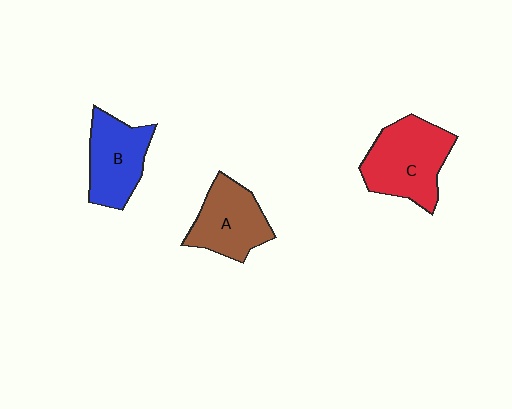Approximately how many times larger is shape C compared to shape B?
Approximately 1.3 times.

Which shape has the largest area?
Shape C (red).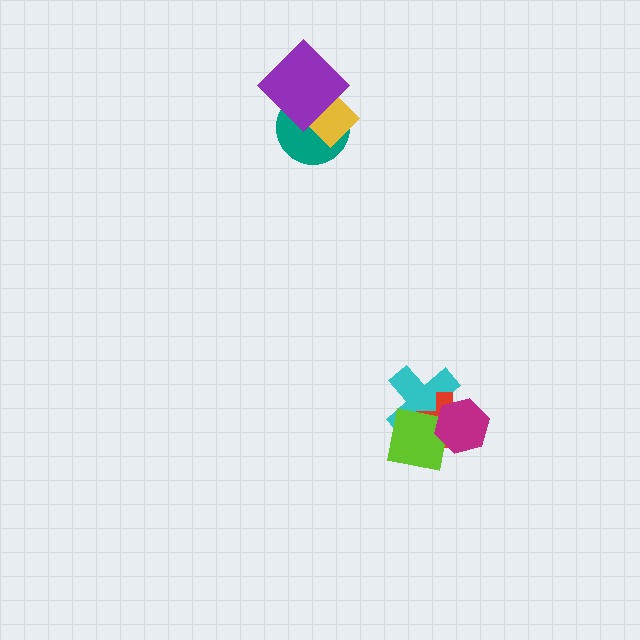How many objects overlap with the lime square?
3 objects overlap with the lime square.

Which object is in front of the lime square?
The magenta hexagon is in front of the lime square.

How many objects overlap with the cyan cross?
3 objects overlap with the cyan cross.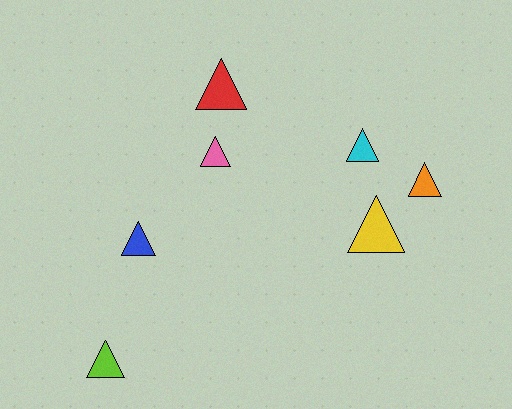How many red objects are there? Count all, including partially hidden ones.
There is 1 red object.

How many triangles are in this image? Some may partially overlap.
There are 7 triangles.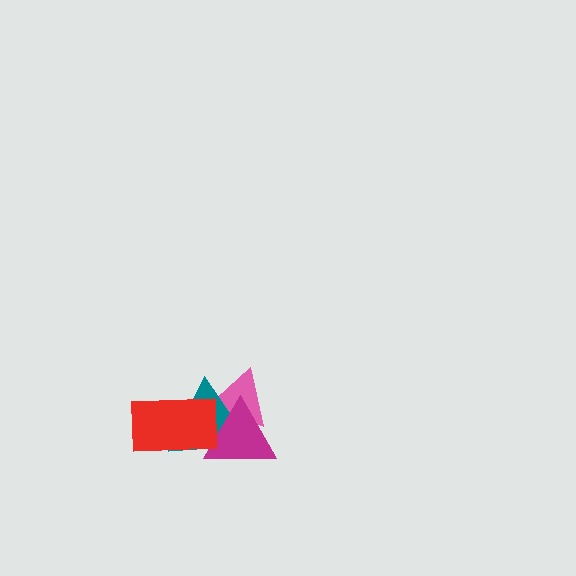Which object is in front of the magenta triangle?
The red rectangle is in front of the magenta triangle.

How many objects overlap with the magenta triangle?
3 objects overlap with the magenta triangle.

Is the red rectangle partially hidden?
No, no other shape covers it.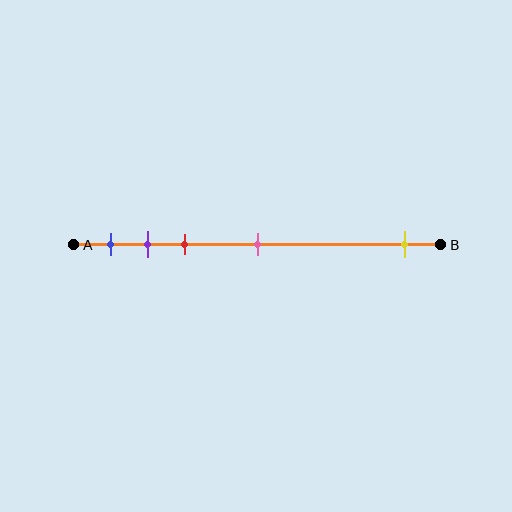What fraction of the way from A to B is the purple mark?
The purple mark is approximately 20% (0.2) of the way from A to B.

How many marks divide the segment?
There are 5 marks dividing the segment.